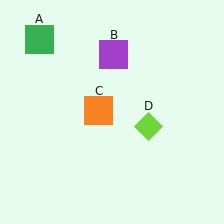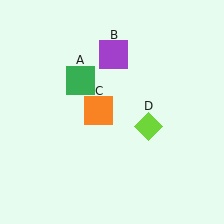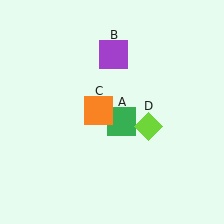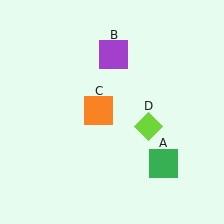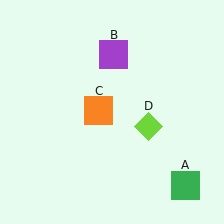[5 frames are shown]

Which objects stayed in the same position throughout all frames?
Purple square (object B) and orange square (object C) and lime diamond (object D) remained stationary.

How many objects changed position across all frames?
1 object changed position: green square (object A).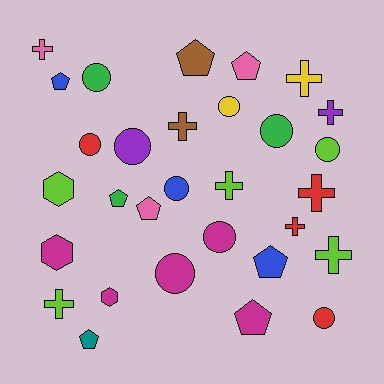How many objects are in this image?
There are 30 objects.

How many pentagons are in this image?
There are 8 pentagons.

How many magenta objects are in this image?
There are 5 magenta objects.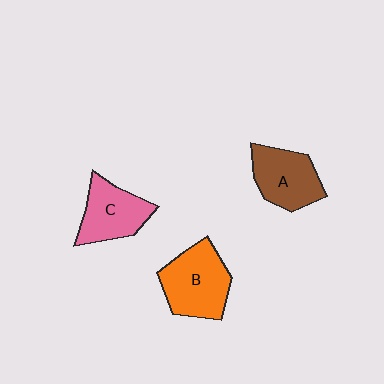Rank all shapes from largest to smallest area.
From largest to smallest: B (orange), A (brown), C (pink).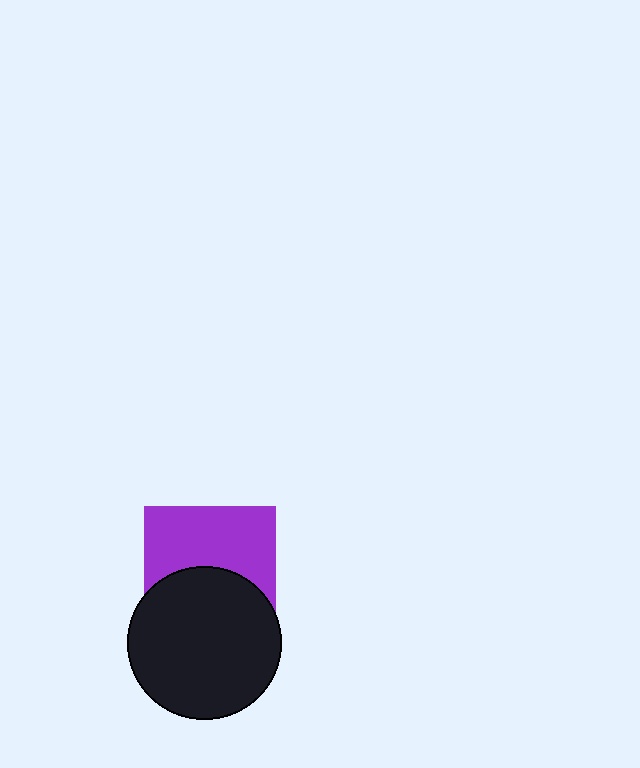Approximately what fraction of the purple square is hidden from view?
Roughly 46% of the purple square is hidden behind the black circle.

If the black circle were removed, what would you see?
You would see the complete purple square.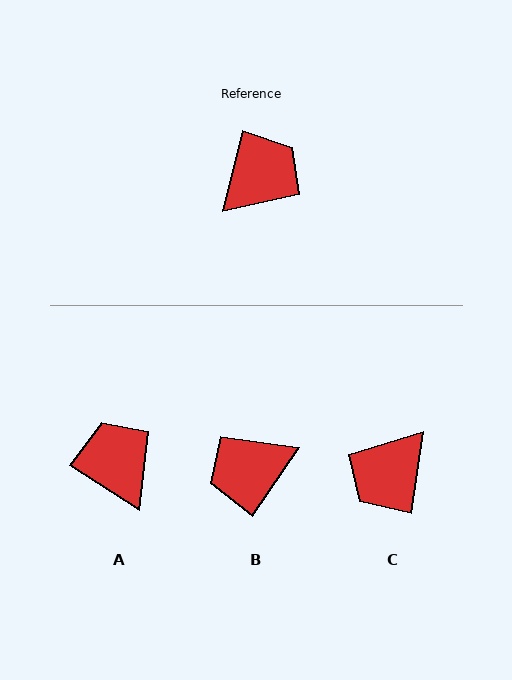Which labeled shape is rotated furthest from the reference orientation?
C, about 175 degrees away.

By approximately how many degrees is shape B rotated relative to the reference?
Approximately 160 degrees counter-clockwise.